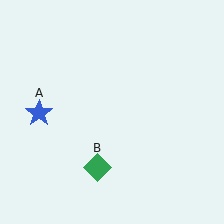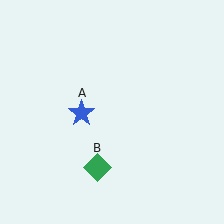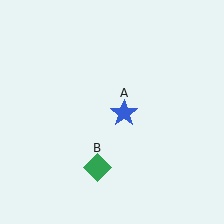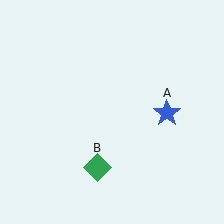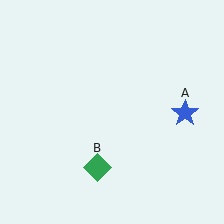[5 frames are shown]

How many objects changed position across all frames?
1 object changed position: blue star (object A).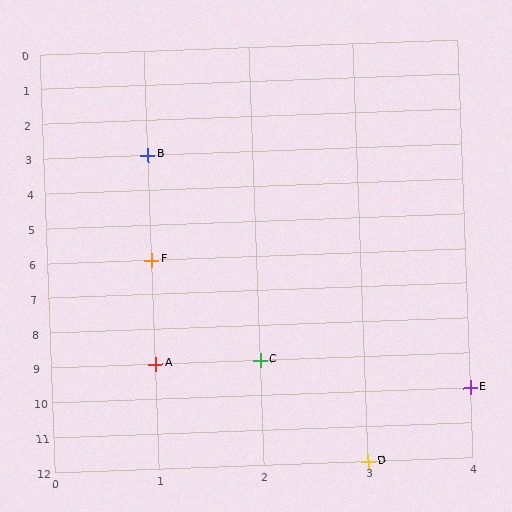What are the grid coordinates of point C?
Point C is at grid coordinates (2, 9).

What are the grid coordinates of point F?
Point F is at grid coordinates (1, 6).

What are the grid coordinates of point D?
Point D is at grid coordinates (3, 12).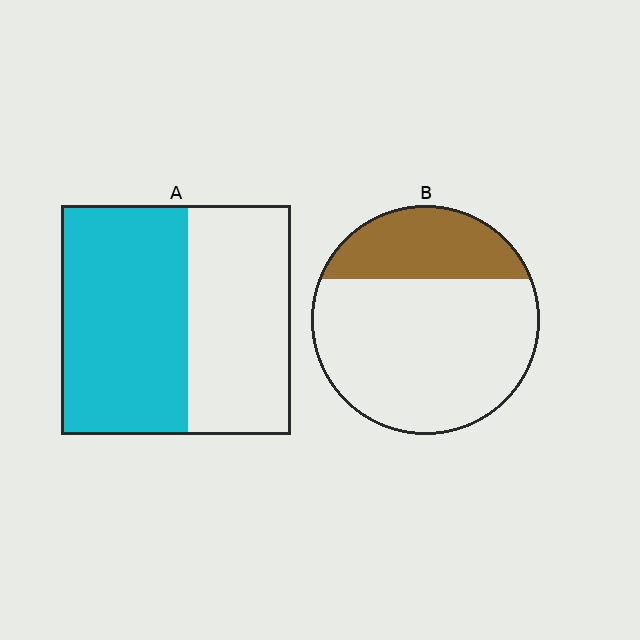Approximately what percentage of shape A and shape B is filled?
A is approximately 55% and B is approximately 30%.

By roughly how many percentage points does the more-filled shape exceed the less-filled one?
By roughly 25 percentage points (A over B).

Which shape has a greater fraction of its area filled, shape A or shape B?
Shape A.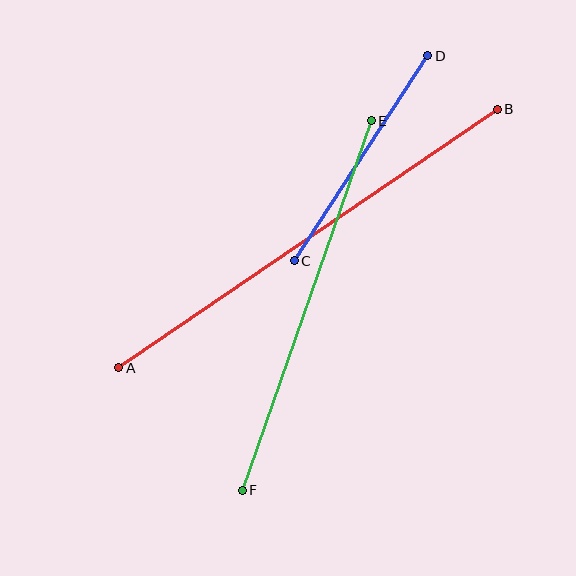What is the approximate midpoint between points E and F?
The midpoint is at approximately (307, 306) pixels.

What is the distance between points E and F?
The distance is approximately 391 pixels.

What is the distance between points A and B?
The distance is approximately 458 pixels.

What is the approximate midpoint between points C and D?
The midpoint is at approximately (361, 158) pixels.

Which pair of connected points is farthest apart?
Points A and B are farthest apart.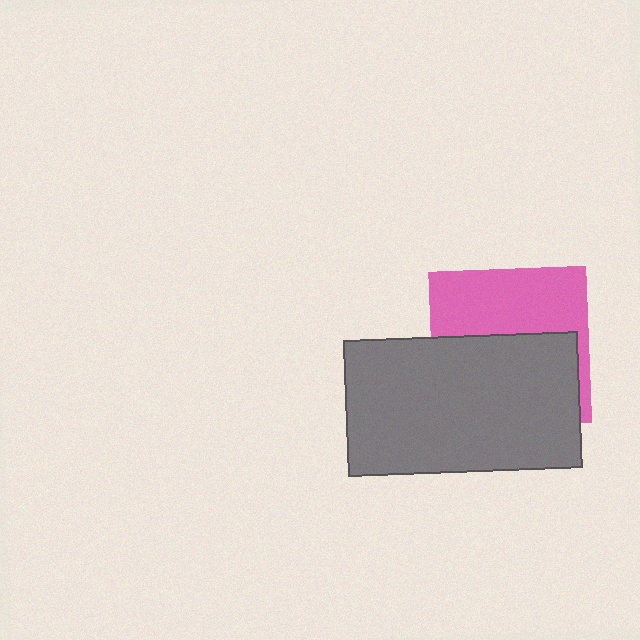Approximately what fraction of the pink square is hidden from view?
Roughly 55% of the pink square is hidden behind the gray rectangle.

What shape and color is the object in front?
The object in front is a gray rectangle.